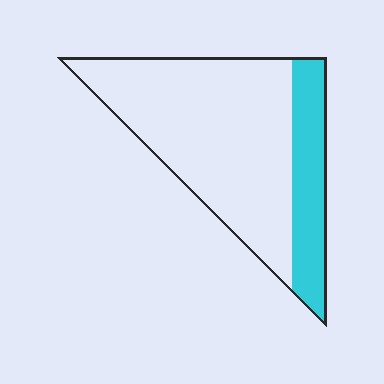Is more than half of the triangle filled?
No.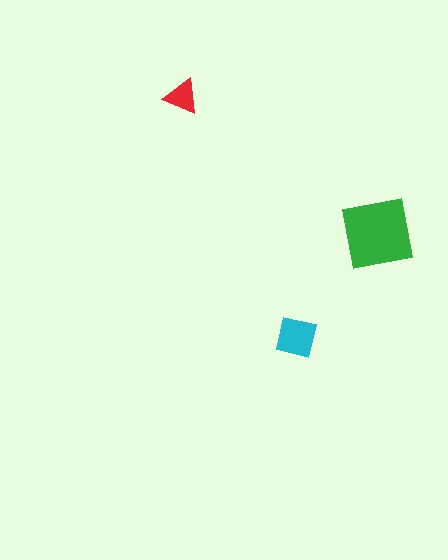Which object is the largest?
The green square.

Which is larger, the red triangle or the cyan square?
The cyan square.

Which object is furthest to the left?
The red triangle is leftmost.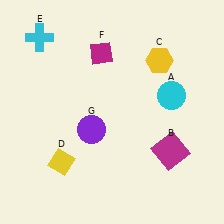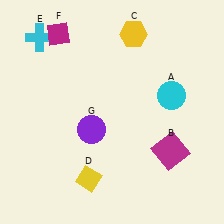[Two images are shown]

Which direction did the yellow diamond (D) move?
The yellow diamond (D) moved right.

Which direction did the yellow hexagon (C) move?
The yellow hexagon (C) moved up.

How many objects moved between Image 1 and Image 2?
3 objects moved between the two images.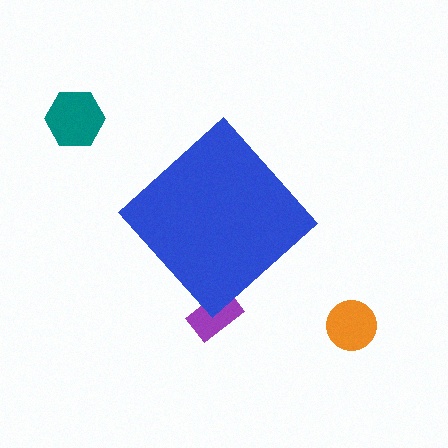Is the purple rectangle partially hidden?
Yes, the purple rectangle is partially hidden behind the blue diamond.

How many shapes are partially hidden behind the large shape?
1 shape is partially hidden.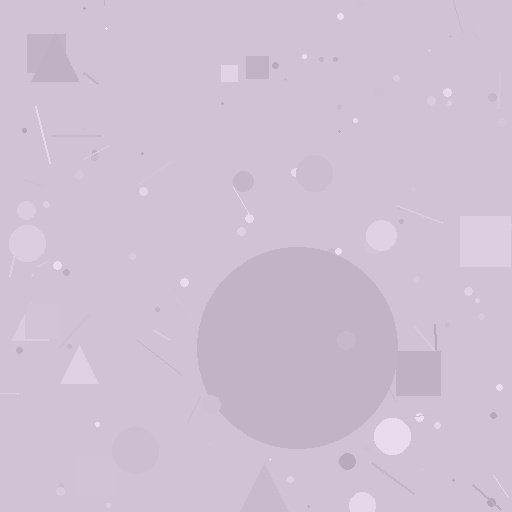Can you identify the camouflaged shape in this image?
The camouflaged shape is a circle.